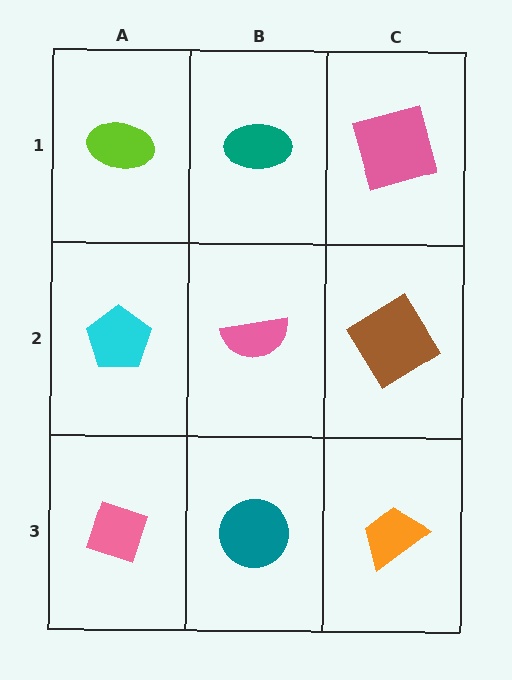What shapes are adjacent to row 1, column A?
A cyan pentagon (row 2, column A), a teal ellipse (row 1, column B).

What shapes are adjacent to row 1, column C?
A brown diamond (row 2, column C), a teal ellipse (row 1, column B).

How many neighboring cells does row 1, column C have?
2.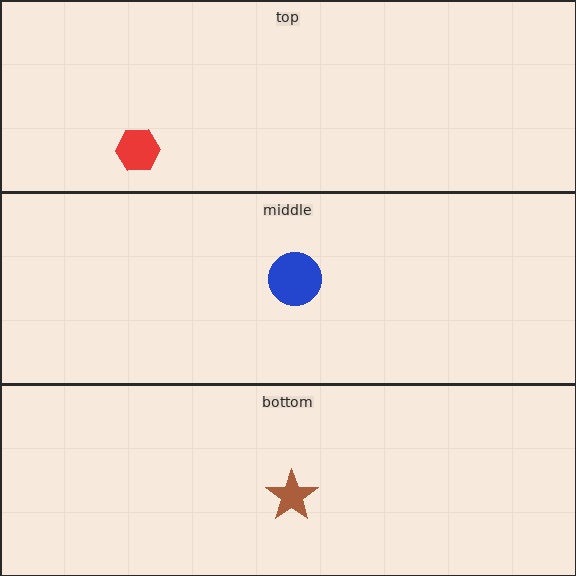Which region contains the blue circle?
The middle region.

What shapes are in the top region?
The red hexagon.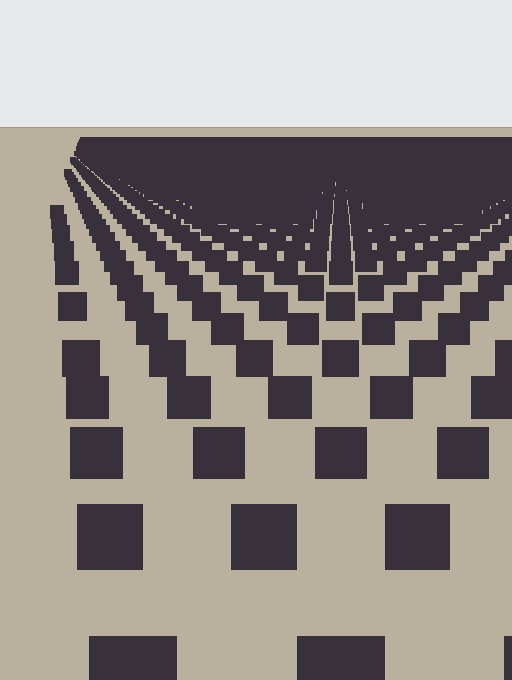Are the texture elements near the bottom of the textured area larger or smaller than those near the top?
Larger. Near the bottom, elements are closer to the viewer and appear at a bigger on-screen size.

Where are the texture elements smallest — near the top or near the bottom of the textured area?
Near the top.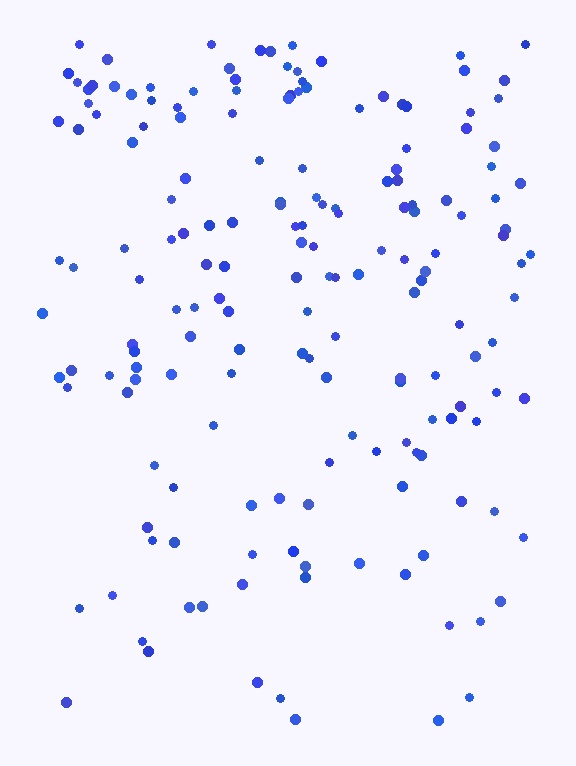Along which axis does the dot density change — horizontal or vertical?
Vertical.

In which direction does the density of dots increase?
From bottom to top, with the top side densest.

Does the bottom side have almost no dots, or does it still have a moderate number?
Still a moderate number, just noticeably fewer than the top.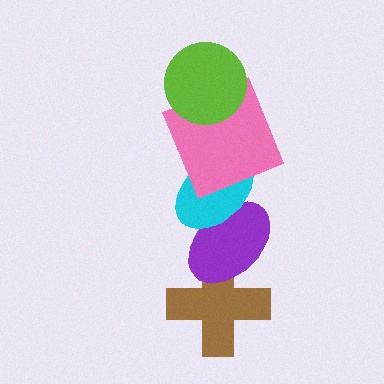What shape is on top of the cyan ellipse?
The pink square is on top of the cyan ellipse.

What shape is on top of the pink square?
The lime circle is on top of the pink square.